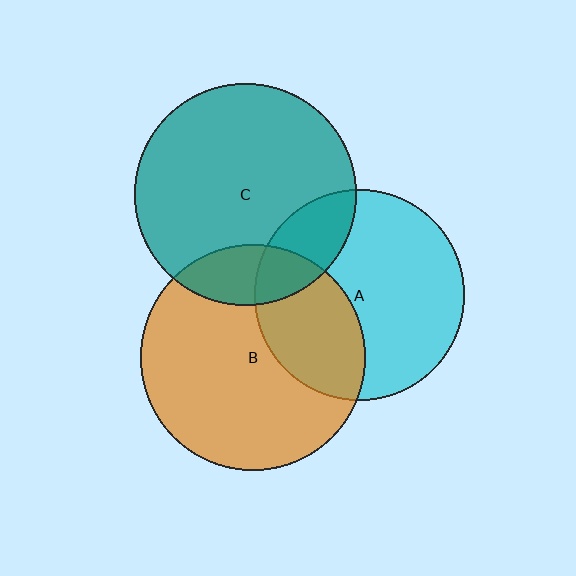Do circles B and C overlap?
Yes.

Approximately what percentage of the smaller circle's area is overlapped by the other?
Approximately 15%.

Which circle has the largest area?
Circle B (orange).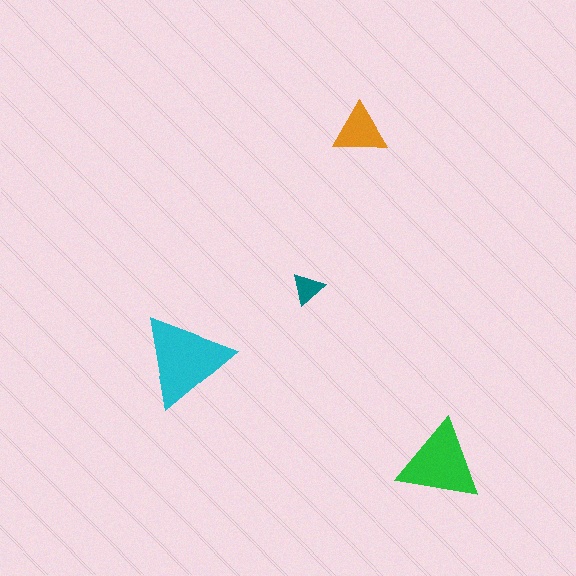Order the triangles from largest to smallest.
the cyan one, the green one, the orange one, the teal one.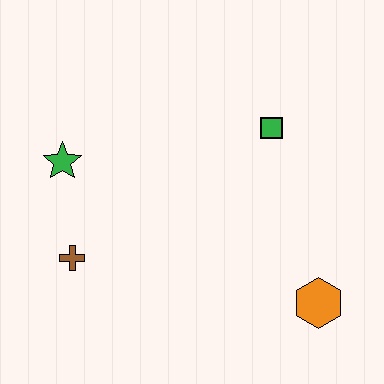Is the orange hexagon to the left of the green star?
No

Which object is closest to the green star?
The brown cross is closest to the green star.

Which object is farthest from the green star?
The orange hexagon is farthest from the green star.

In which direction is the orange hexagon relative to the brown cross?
The orange hexagon is to the right of the brown cross.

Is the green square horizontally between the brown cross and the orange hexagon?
Yes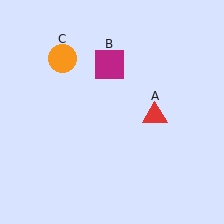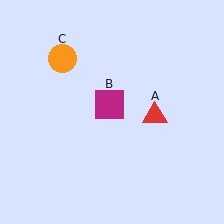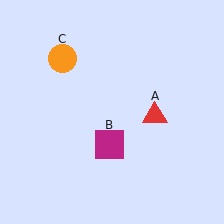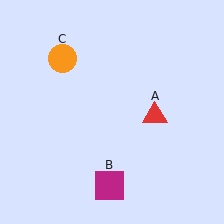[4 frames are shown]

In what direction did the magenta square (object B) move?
The magenta square (object B) moved down.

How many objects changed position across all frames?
1 object changed position: magenta square (object B).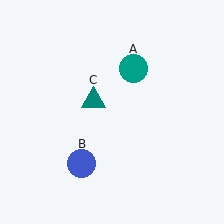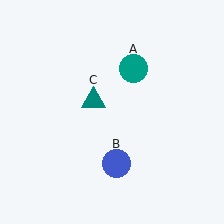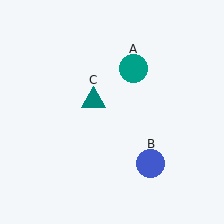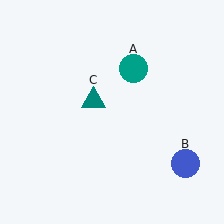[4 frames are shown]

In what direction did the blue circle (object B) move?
The blue circle (object B) moved right.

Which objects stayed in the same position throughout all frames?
Teal circle (object A) and teal triangle (object C) remained stationary.